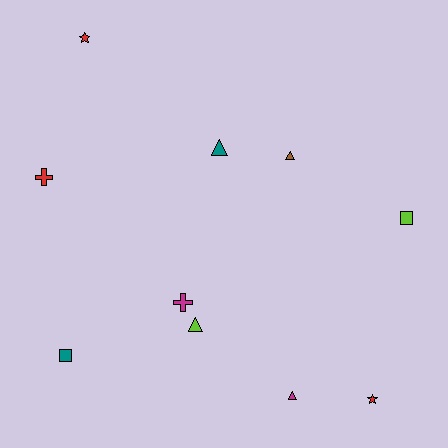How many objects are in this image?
There are 10 objects.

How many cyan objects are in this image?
There are no cyan objects.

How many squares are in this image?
There are 2 squares.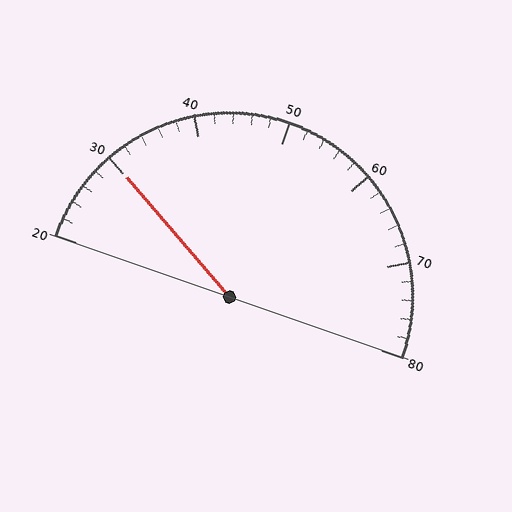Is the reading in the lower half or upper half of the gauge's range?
The reading is in the lower half of the range (20 to 80).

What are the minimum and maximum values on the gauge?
The gauge ranges from 20 to 80.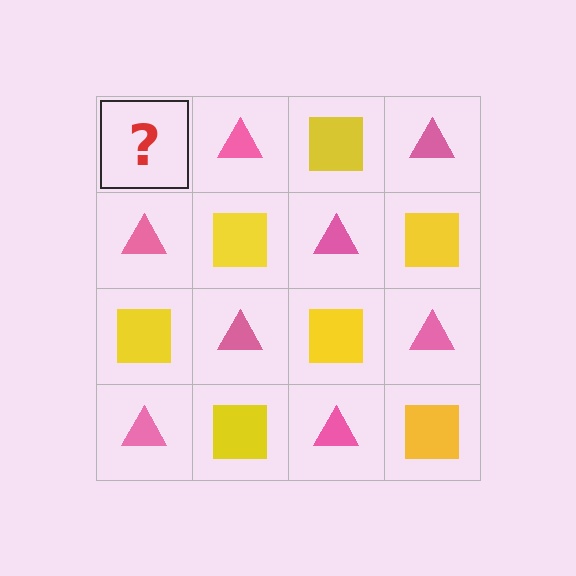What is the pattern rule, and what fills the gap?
The rule is that it alternates yellow square and pink triangle in a checkerboard pattern. The gap should be filled with a yellow square.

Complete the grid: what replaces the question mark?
The question mark should be replaced with a yellow square.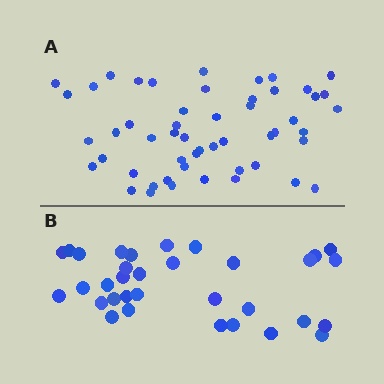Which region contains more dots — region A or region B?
Region A (the top region) has more dots.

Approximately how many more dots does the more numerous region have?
Region A has approximately 20 more dots than region B.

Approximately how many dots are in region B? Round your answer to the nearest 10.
About 30 dots. (The exact count is 33, which rounds to 30.)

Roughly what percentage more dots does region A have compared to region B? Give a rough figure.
About 60% more.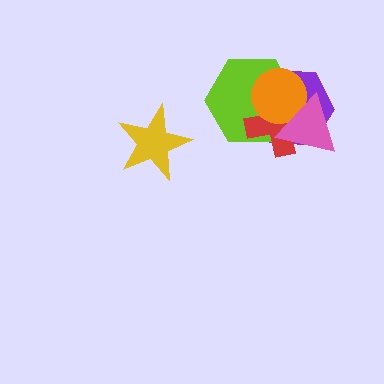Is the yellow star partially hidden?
No, no other shape covers it.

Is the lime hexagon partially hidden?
Yes, it is partially covered by another shape.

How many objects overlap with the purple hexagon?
4 objects overlap with the purple hexagon.